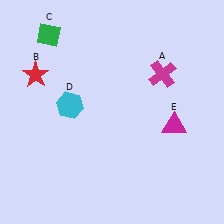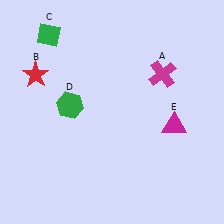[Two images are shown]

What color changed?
The hexagon (D) changed from cyan in Image 1 to green in Image 2.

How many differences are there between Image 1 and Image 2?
There is 1 difference between the two images.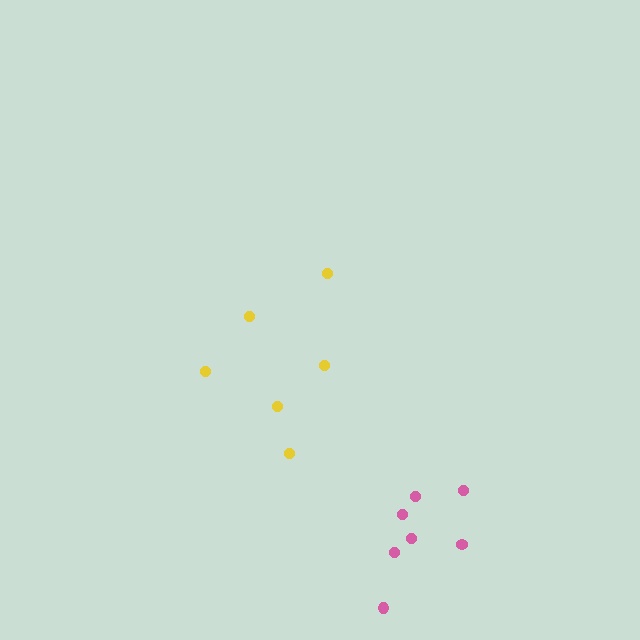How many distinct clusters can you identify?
There are 2 distinct clusters.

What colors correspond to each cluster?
The clusters are colored: pink, yellow.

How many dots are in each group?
Group 1: 7 dots, Group 2: 6 dots (13 total).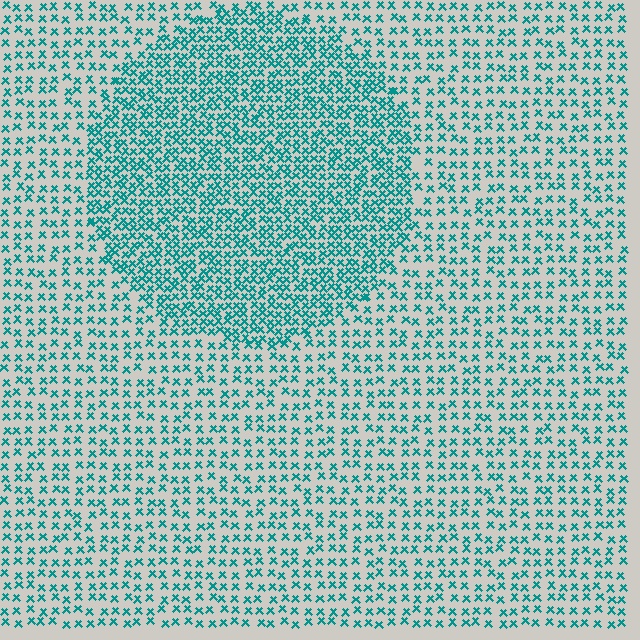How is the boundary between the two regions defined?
The boundary is defined by a change in element density (approximately 2.0x ratio). All elements are the same color, size, and shape.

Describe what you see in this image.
The image contains small teal elements arranged at two different densities. A circle-shaped region is visible where the elements are more densely packed than the surrounding area.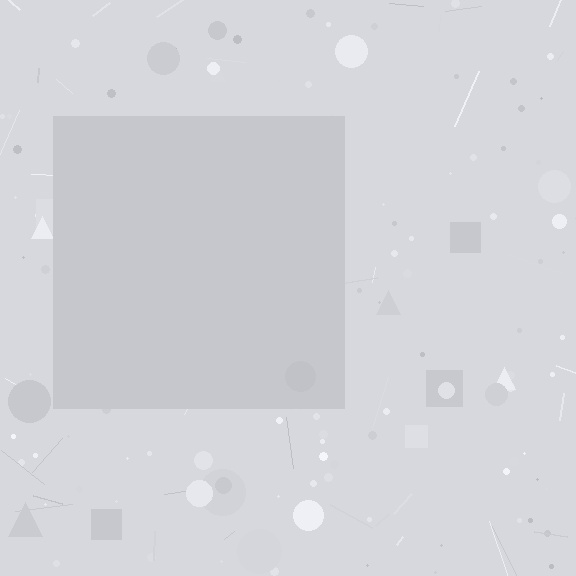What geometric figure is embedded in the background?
A square is embedded in the background.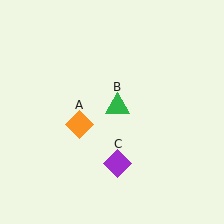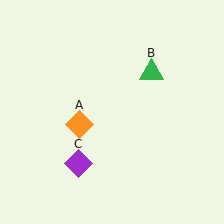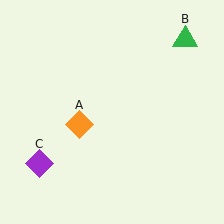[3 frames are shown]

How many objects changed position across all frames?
2 objects changed position: green triangle (object B), purple diamond (object C).